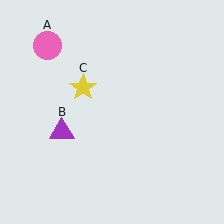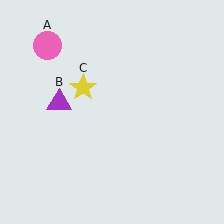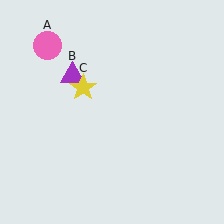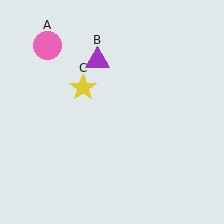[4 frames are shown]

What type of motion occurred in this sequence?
The purple triangle (object B) rotated clockwise around the center of the scene.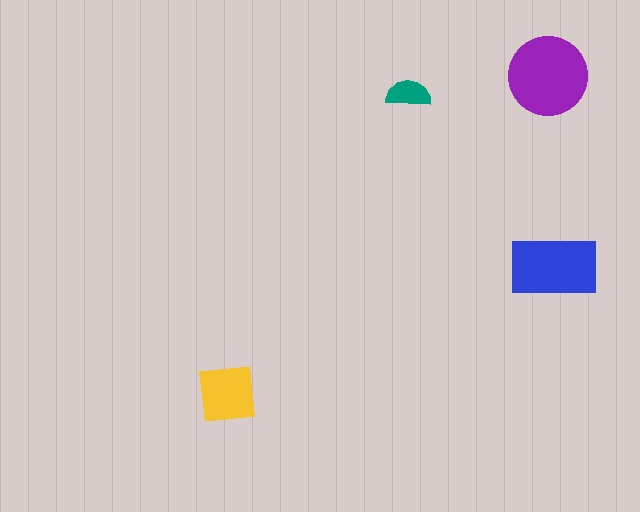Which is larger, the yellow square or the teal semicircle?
The yellow square.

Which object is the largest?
The purple circle.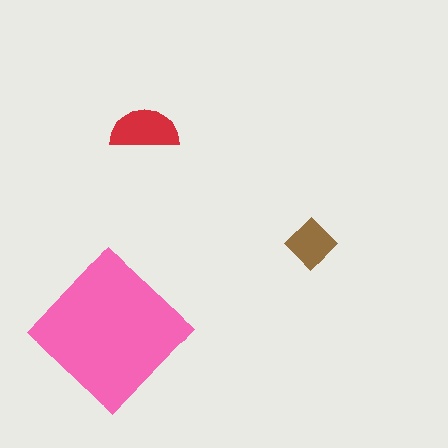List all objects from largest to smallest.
The pink diamond, the red semicircle, the brown diamond.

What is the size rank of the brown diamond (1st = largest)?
3rd.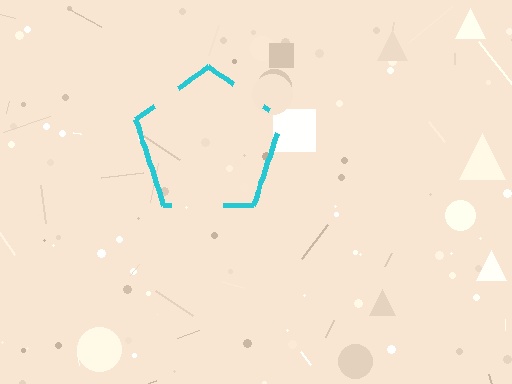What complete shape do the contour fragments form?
The contour fragments form a pentagon.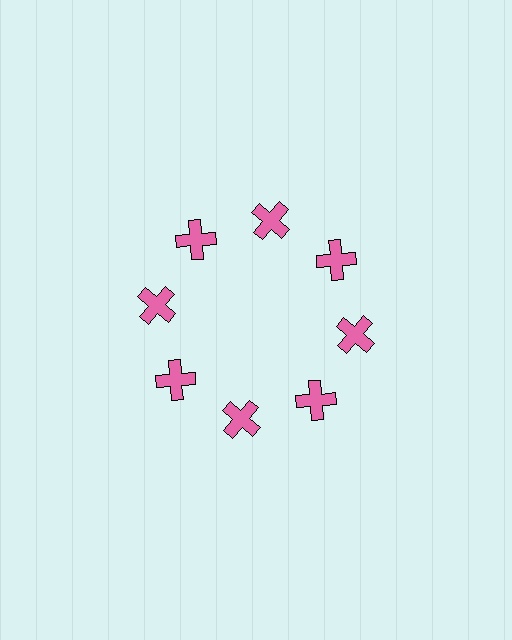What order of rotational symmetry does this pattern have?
This pattern has 8-fold rotational symmetry.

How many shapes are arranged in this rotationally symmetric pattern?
There are 8 shapes, arranged in 8 groups of 1.